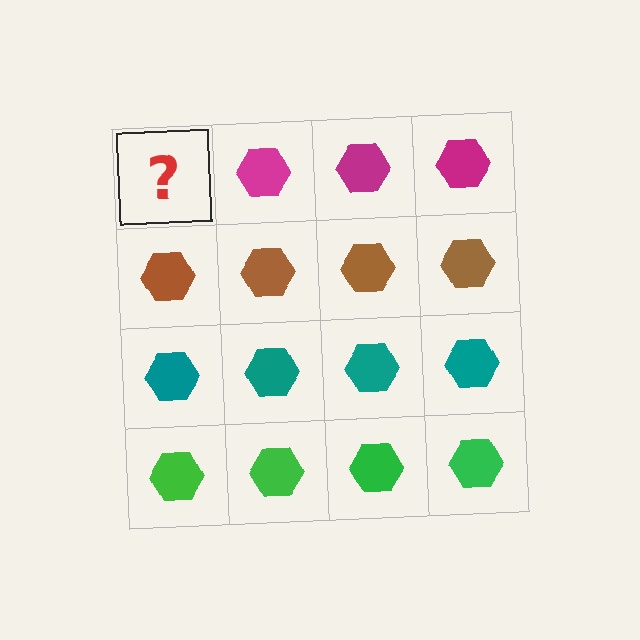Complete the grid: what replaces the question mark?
The question mark should be replaced with a magenta hexagon.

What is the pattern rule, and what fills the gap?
The rule is that each row has a consistent color. The gap should be filled with a magenta hexagon.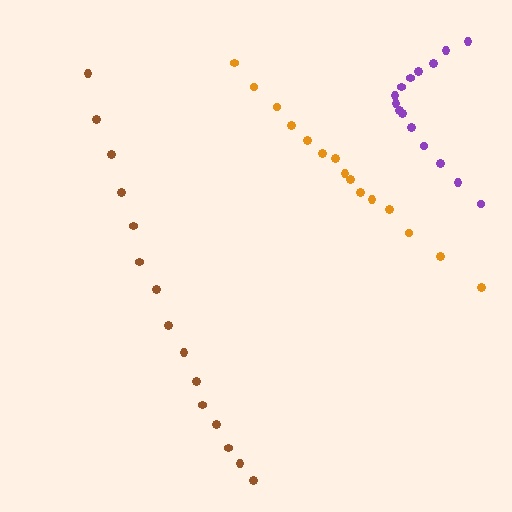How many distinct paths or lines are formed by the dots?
There are 3 distinct paths.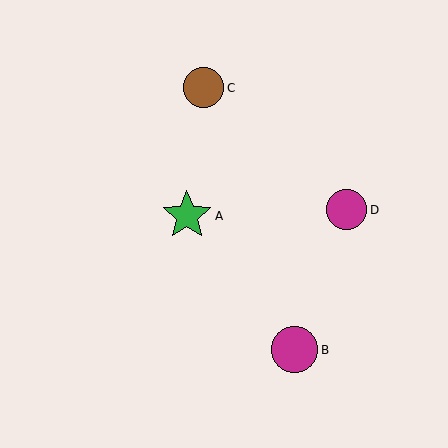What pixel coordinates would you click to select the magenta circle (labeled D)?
Click at (347, 210) to select the magenta circle D.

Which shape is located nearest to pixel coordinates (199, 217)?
The green star (labeled A) at (187, 216) is nearest to that location.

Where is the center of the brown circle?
The center of the brown circle is at (204, 88).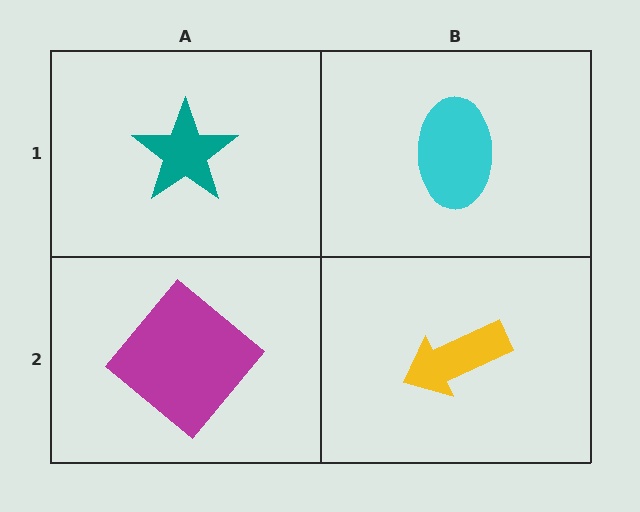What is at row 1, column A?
A teal star.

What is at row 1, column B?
A cyan ellipse.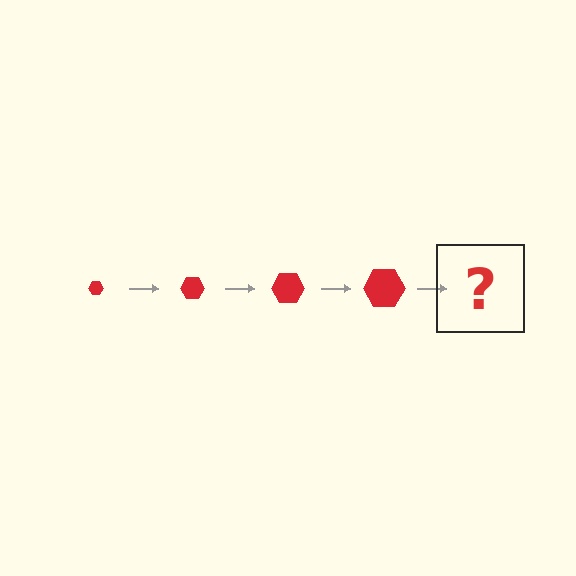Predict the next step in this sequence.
The next step is a red hexagon, larger than the previous one.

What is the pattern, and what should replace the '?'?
The pattern is that the hexagon gets progressively larger each step. The '?' should be a red hexagon, larger than the previous one.